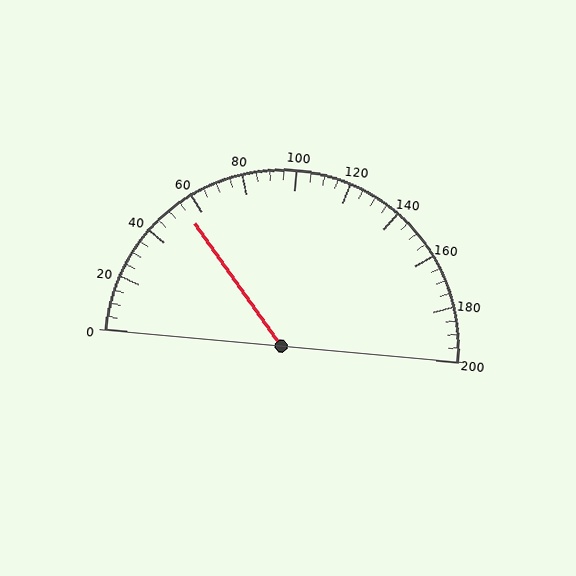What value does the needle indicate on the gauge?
The needle indicates approximately 55.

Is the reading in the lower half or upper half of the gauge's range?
The reading is in the lower half of the range (0 to 200).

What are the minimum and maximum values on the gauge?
The gauge ranges from 0 to 200.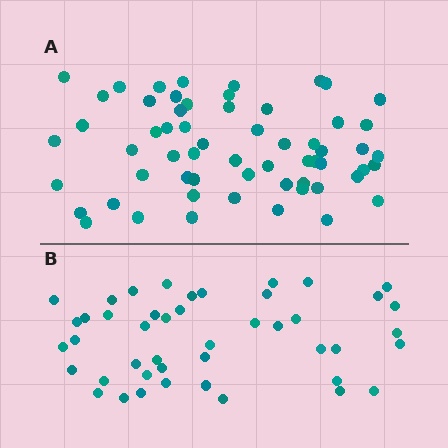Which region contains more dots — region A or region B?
Region A (the top region) has more dots.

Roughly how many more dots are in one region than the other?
Region A has approximately 15 more dots than region B.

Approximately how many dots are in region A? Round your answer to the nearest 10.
About 60 dots.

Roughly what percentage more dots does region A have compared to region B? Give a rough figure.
About 35% more.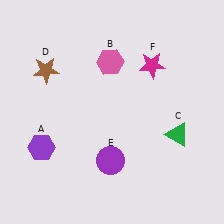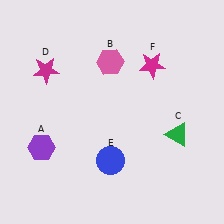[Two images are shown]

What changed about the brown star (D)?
In Image 1, D is brown. In Image 2, it changed to magenta.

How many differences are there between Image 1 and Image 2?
There are 2 differences between the two images.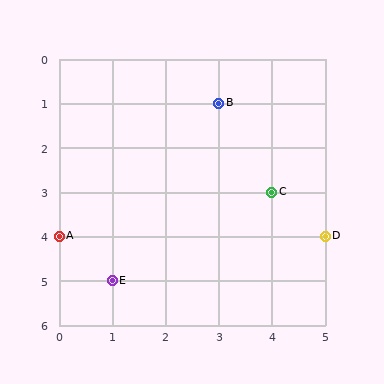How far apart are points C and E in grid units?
Points C and E are 3 columns and 2 rows apart (about 3.6 grid units diagonally).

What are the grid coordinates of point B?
Point B is at grid coordinates (3, 1).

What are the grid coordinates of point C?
Point C is at grid coordinates (4, 3).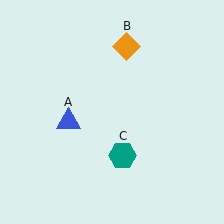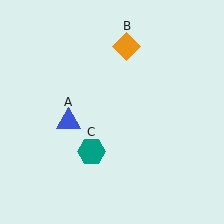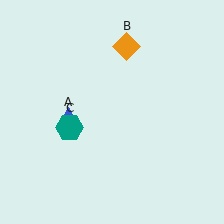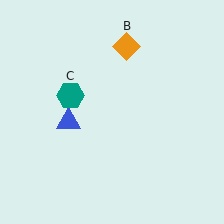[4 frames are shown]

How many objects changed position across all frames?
1 object changed position: teal hexagon (object C).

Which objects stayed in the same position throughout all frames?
Blue triangle (object A) and orange diamond (object B) remained stationary.